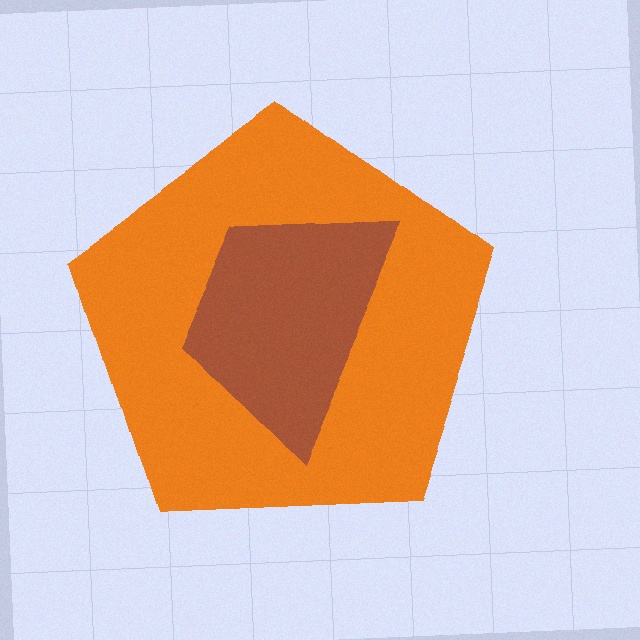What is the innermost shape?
The brown trapezoid.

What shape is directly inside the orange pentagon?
The brown trapezoid.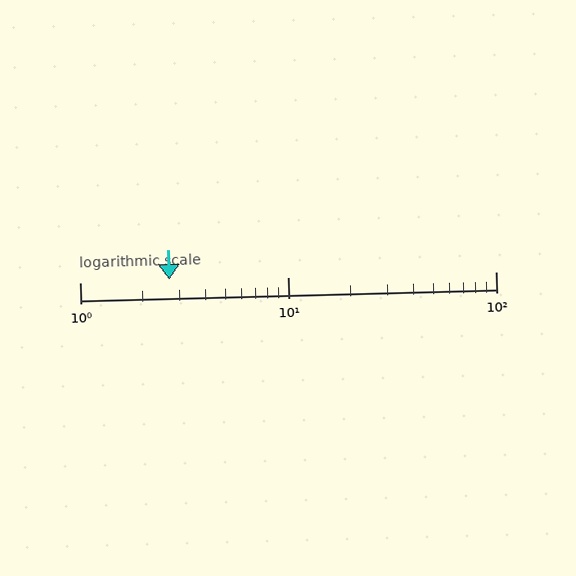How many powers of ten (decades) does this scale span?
The scale spans 2 decades, from 1 to 100.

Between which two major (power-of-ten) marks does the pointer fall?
The pointer is between 1 and 10.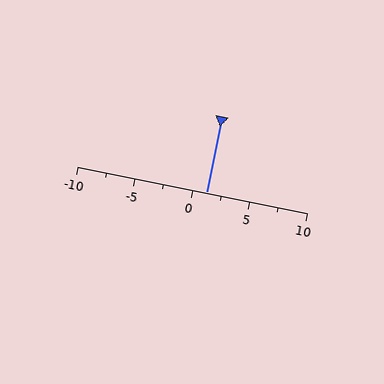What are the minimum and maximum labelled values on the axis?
The axis runs from -10 to 10.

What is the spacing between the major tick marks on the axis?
The major ticks are spaced 5 apart.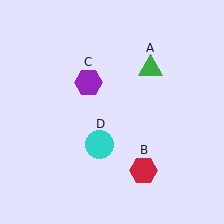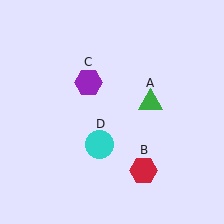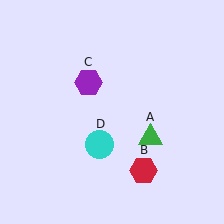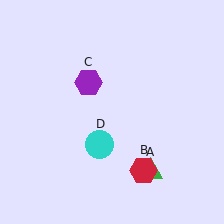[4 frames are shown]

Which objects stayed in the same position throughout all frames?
Red hexagon (object B) and purple hexagon (object C) and cyan circle (object D) remained stationary.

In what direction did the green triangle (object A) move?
The green triangle (object A) moved down.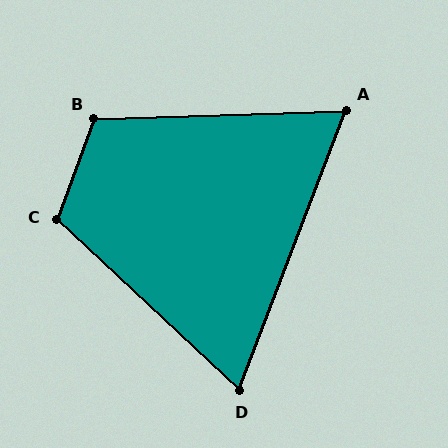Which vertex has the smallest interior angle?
A, at approximately 67 degrees.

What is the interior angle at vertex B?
Approximately 112 degrees (obtuse).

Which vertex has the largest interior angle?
C, at approximately 113 degrees.